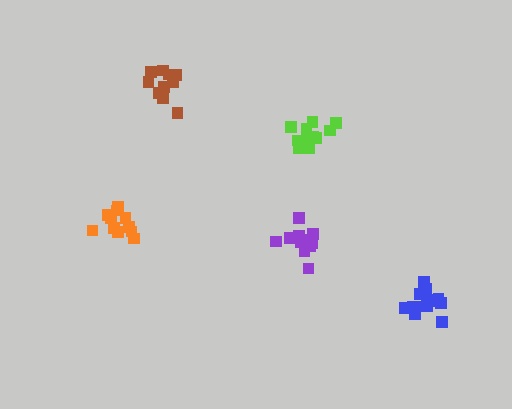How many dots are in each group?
Group 1: 10 dots, Group 2: 12 dots, Group 3: 13 dots, Group 4: 12 dots, Group 5: 11 dots (58 total).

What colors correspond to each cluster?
The clusters are colored: brown, lime, blue, purple, orange.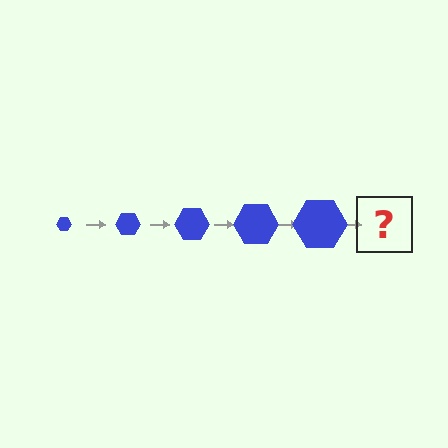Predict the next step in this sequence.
The next step is a blue hexagon, larger than the previous one.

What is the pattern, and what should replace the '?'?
The pattern is that the hexagon gets progressively larger each step. The '?' should be a blue hexagon, larger than the previous one.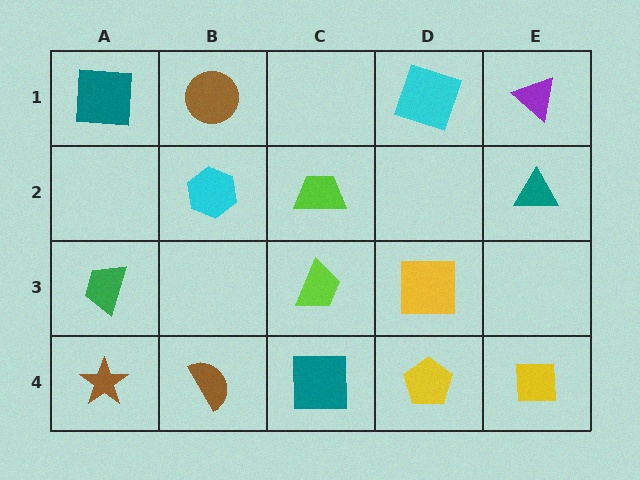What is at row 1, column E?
A purple triangle.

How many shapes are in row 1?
4 shapes.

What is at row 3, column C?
A lime trapezoid.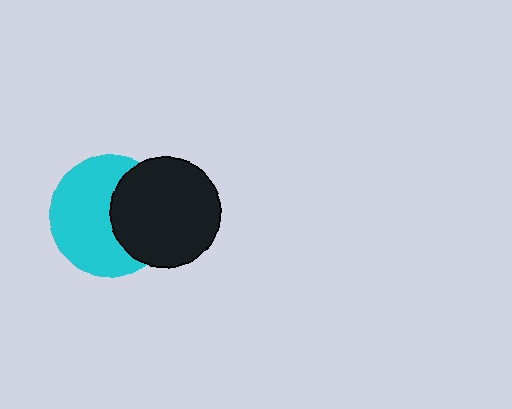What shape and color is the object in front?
The object in front is a black circle.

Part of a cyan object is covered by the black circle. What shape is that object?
It is a circle.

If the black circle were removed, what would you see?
You would see the complete cyan circle.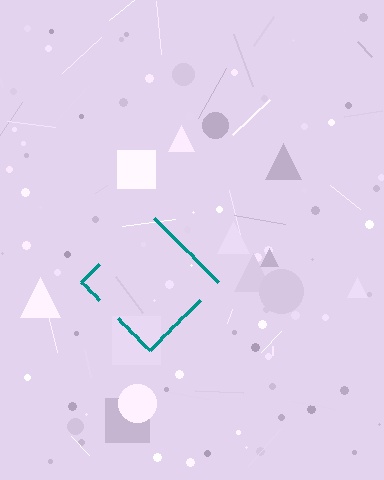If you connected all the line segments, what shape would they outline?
They would outline a diamond.